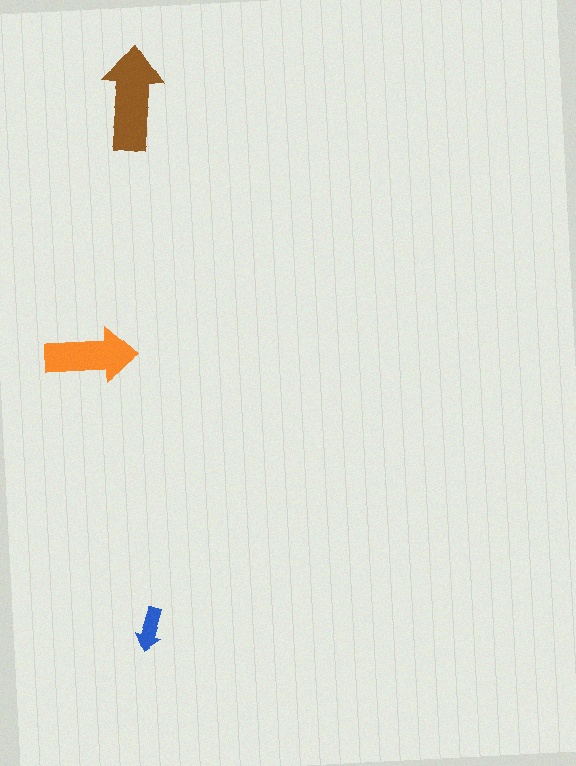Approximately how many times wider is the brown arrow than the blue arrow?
About 2.5 times wider.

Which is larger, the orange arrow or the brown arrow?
The brown one.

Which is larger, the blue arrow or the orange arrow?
The orange one.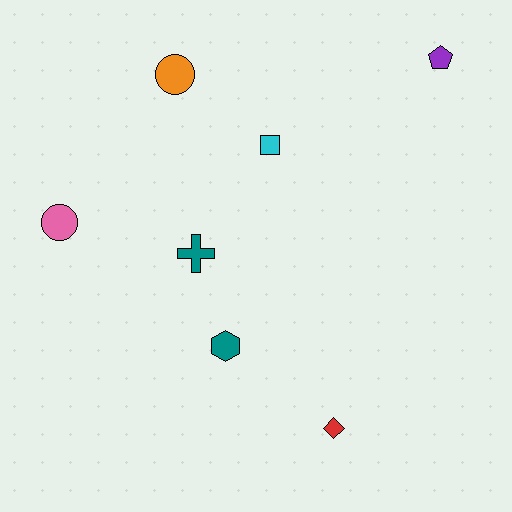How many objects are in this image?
There are 7 objects.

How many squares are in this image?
There is 1 square.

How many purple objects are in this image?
There is 1 purple object.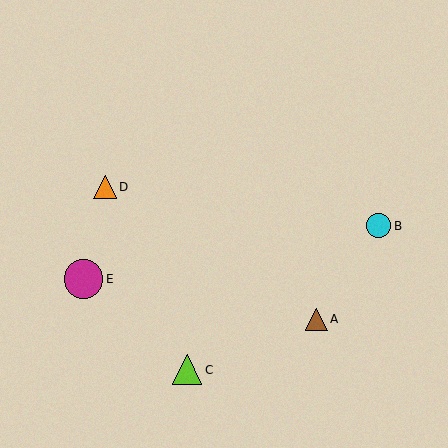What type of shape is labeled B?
Shape B is a cyan circle.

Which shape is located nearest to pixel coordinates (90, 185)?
The orange triangle (labeled D) at (105, 187) is nearest to that location.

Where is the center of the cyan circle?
The center of the cyan circle is at (379, 226).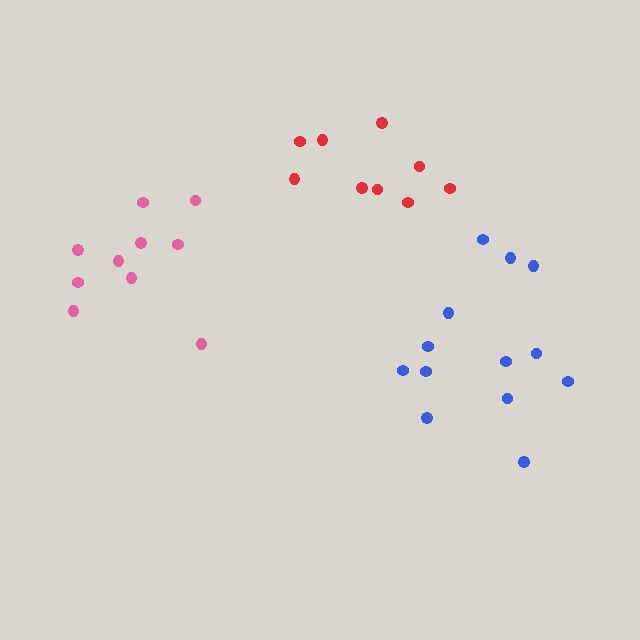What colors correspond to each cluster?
The clusters are colored: red, pink, blue.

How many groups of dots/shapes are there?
There are 3 groups.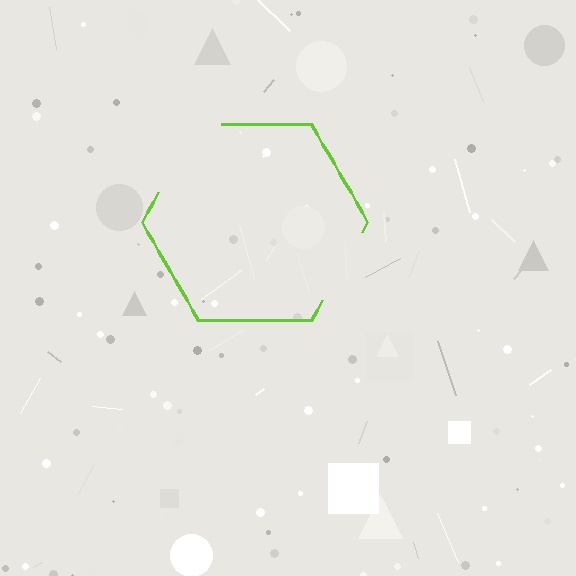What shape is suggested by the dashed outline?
The dashed outline suggests a hexagon.